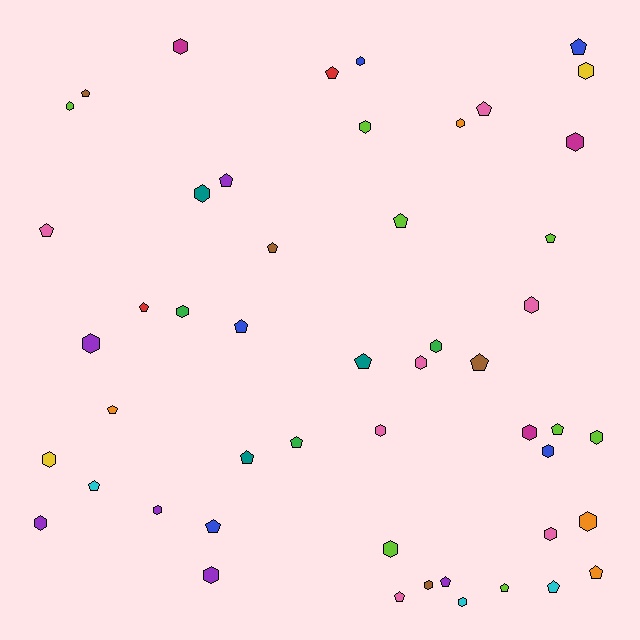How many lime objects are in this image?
There are 8 lime objects.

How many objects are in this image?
There are 50 objects.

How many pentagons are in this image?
There are 24 pentagons.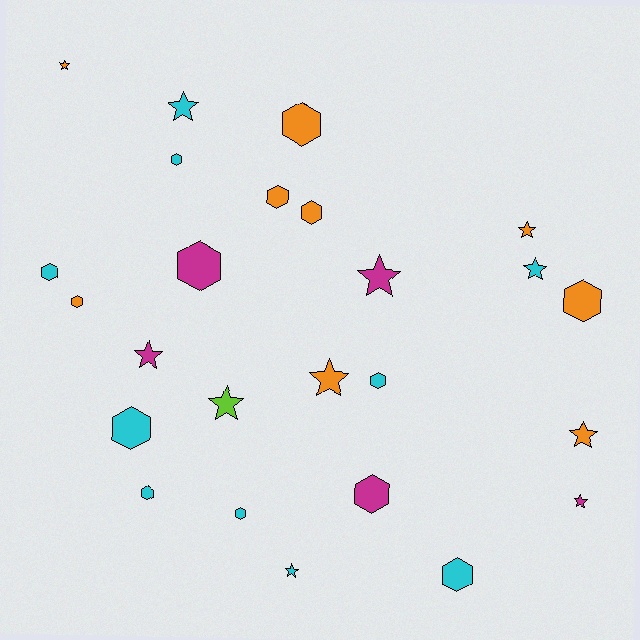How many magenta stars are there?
There are 3 magenta stars.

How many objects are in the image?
There are 25 objects.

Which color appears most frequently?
Cyan, with 10 objects.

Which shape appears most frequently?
Hexagon, with 14 objects.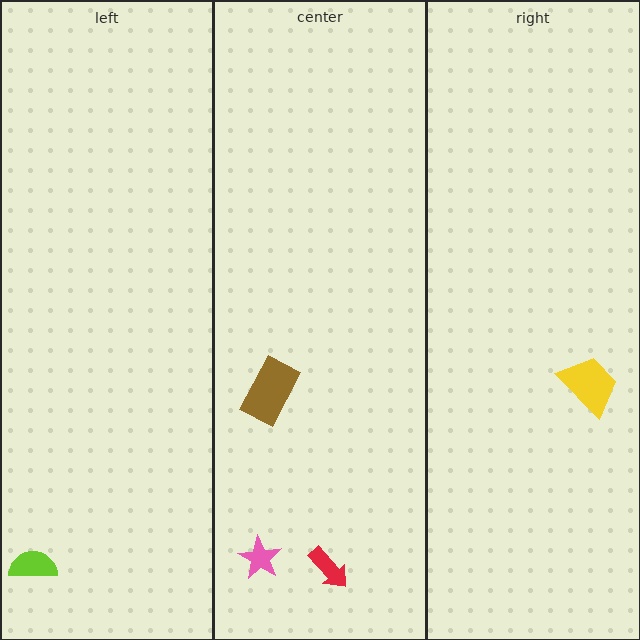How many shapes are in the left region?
1.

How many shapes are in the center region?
3.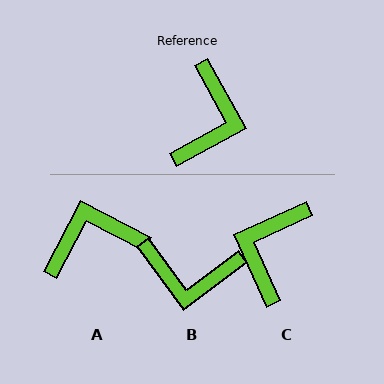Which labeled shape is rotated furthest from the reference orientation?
C, about 175 degrees away.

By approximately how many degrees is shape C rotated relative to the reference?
Approximately 175 degrees counter-clockwise.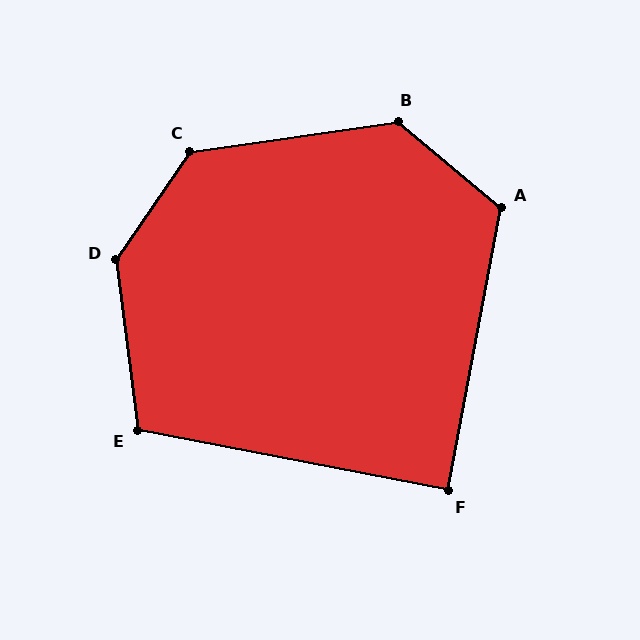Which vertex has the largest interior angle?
D, at approximately 138 degrees.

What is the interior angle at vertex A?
Approximately 119 degrees (obtuse).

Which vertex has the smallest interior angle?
F, at approximately 90 degrees.